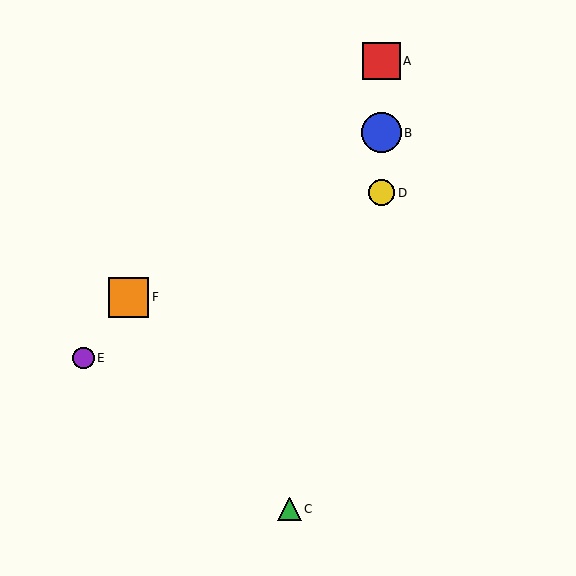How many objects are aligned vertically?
3 objects (A, B, D) are aligned vertically.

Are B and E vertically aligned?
No, B is at x≈382 and E is at x≈84.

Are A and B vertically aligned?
Yes, both are at x≈382.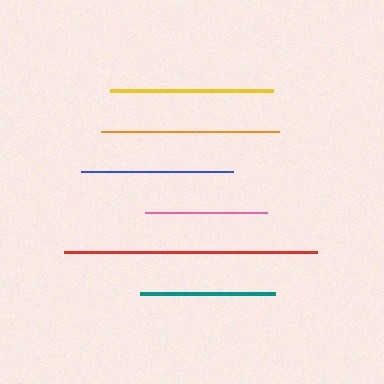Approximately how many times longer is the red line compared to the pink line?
The red line is approximately 2.1 times the length of the pink line.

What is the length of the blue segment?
The blue segment is approximately 151 pixels long.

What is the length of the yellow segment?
The yellow segment is approximately 163 pixels long.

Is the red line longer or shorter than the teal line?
The red line is longer than the teal line.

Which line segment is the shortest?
The pink line is the shortest at approximately 122 pixels.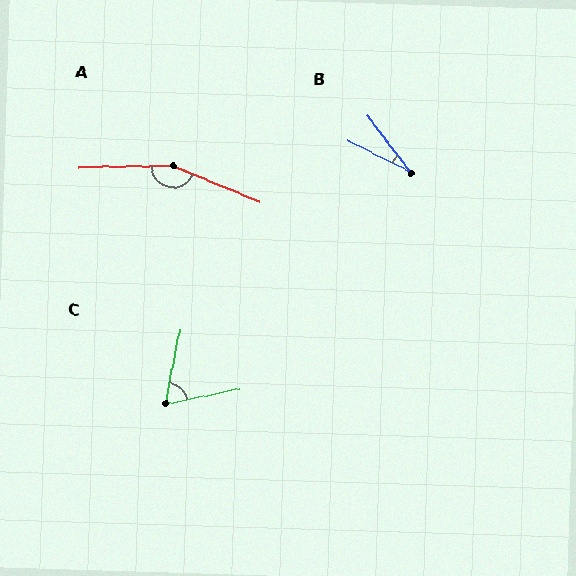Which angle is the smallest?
B, at approximately 26 degrees.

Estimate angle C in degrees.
Approximately 67 degrees.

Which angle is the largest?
A, at approximately 156 degrees.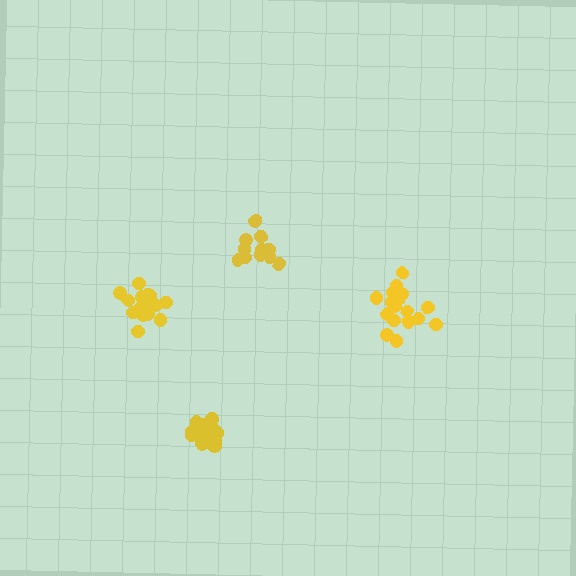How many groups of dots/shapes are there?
There are 4 groups.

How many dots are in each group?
Group 1: 12 dots, Group 2: 17 dots, Group 3: 17 dots, Group 4: 18 dots (64 total).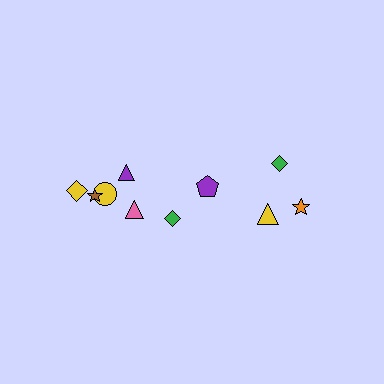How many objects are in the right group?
There are 4 objects.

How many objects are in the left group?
There are 6 objects.